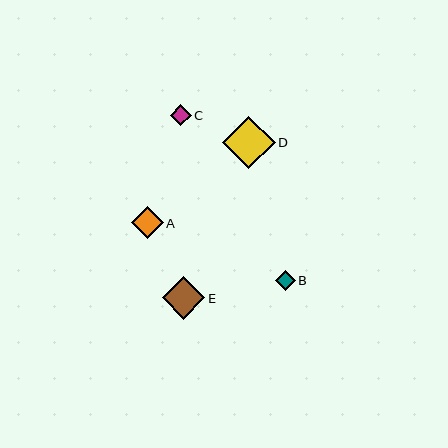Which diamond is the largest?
Diamond D is the largest with a size of approximately 52 pixels.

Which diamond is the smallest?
Diamond B is the smallest with a size of approximately 20 pixels.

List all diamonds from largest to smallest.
From largest to smallest: D, E, A, C, B.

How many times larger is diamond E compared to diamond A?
Diamond E is approximately 1.3 times the size of diamond A.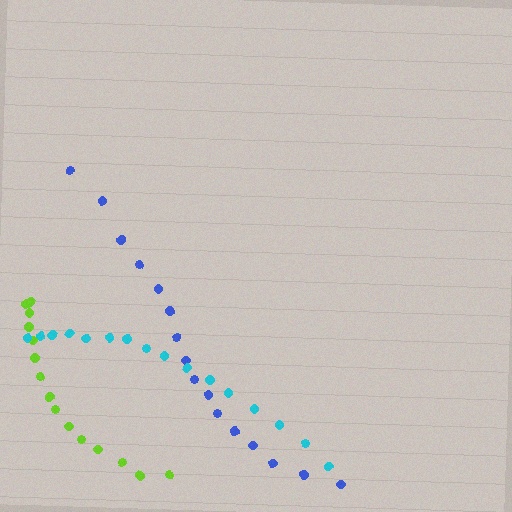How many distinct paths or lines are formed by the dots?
There are 3 distinct paths.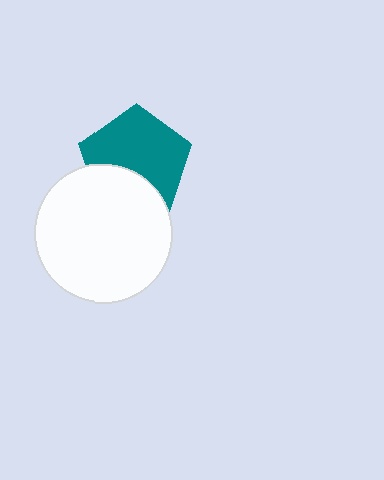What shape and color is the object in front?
The object in front is a white circle.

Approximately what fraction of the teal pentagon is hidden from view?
Roughly 33% of the teal pentagon is hidden behind the white circle.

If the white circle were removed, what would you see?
You would see the complete teal pentagon.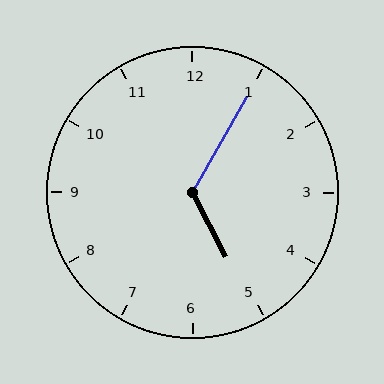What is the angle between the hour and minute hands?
Approximately 122 degrees.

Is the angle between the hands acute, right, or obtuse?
It is obtuse.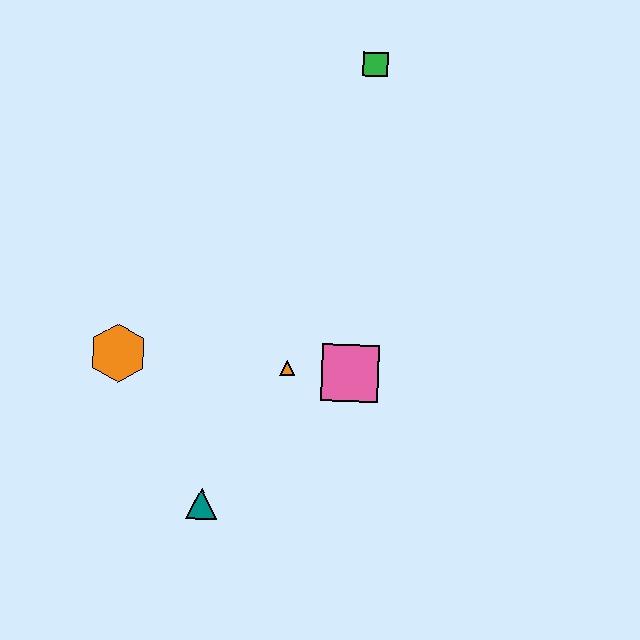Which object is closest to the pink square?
The orange triangle is closest to the pink square.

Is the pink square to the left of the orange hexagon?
No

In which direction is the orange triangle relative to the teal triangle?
The orange triangle is above the teal triangle.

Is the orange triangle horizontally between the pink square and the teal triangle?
Yes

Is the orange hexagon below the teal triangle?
No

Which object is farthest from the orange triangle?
The green square is farthest from the orange triangle.